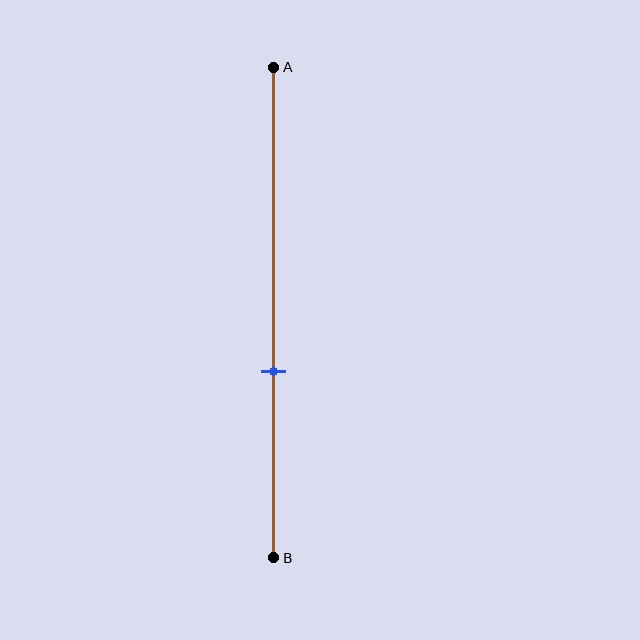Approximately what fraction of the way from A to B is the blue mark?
The blue mark is approximately 60% of the way from A to B.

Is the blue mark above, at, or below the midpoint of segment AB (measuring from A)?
The blue mark is below the midpoint of segment AB.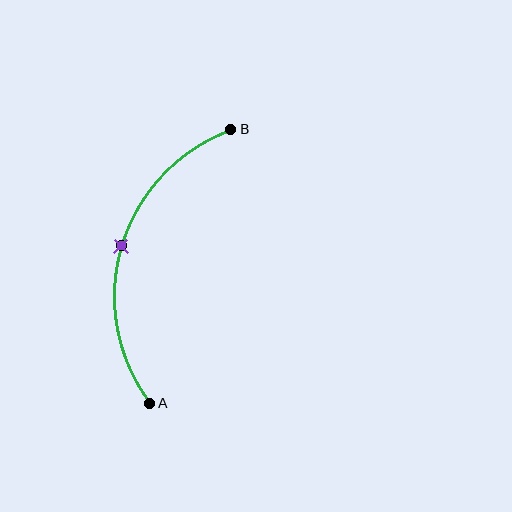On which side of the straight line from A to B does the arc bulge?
The arc bulges to the left of the straight line connecting A and B.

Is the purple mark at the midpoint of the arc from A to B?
Yes. The purple mark lies on the arc at equal arc-length from both A and B — it is the arc midpoint.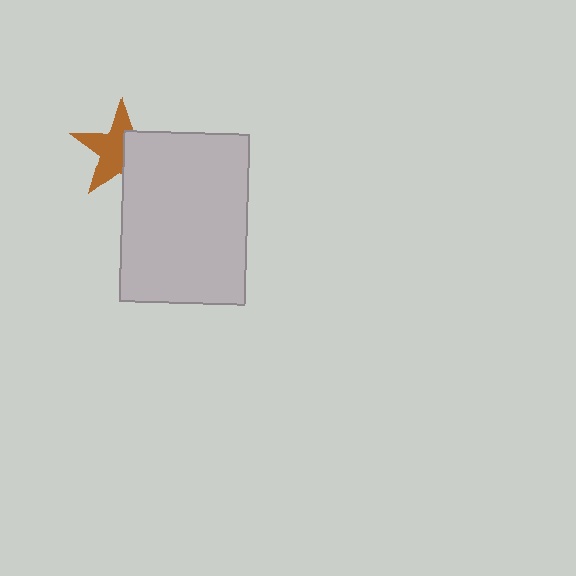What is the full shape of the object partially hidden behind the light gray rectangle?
The partially hidden object is a brown star.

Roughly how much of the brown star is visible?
About half of it is visible (roughly 60%).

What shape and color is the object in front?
The object in front is a light gray rectangle.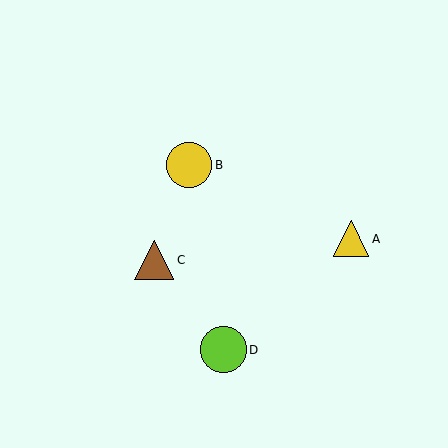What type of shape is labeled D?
Shape D is a lime circle.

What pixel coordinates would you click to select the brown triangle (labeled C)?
Click at (154, 260) to select the brown triangle C.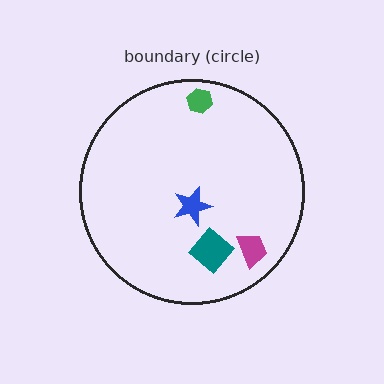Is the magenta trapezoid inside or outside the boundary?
Inside.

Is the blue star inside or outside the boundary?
Inside.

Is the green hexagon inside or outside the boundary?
Inside.